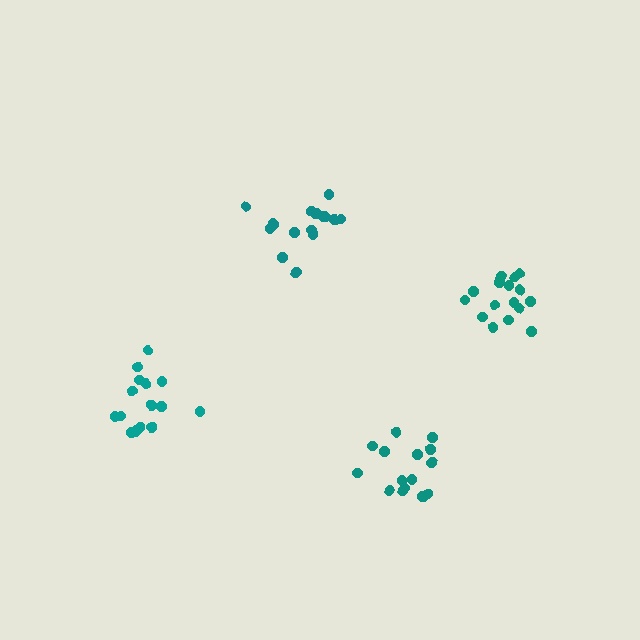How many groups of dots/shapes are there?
There are 4 groups.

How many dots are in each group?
Group 1: 16 dots, Group 2: 16 dots, Group 3: 15 dots, Group 4: 15 dots (62 total).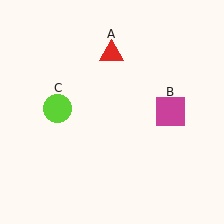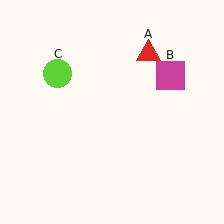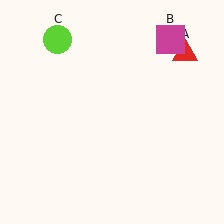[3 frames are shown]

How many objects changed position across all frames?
3 objects changed position: red triangle (object A), magenta square (object B), lime circle (object C).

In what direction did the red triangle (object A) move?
The red triangle (object A) moved right.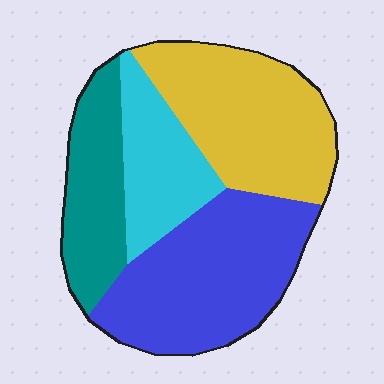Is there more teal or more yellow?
Yellow.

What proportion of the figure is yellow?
Yellow covers roughly 30% of the figure.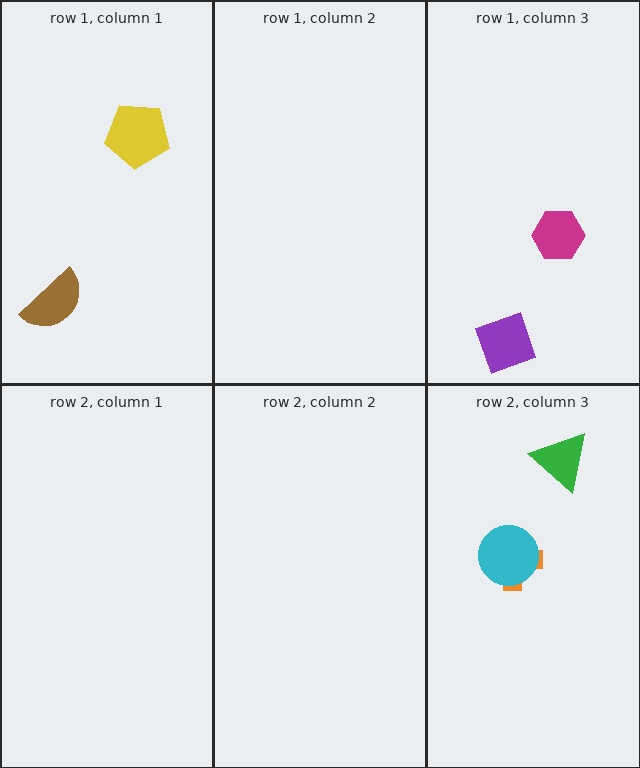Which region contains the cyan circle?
The row 2, column 3 region.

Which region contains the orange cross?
The row 2, column 3 region.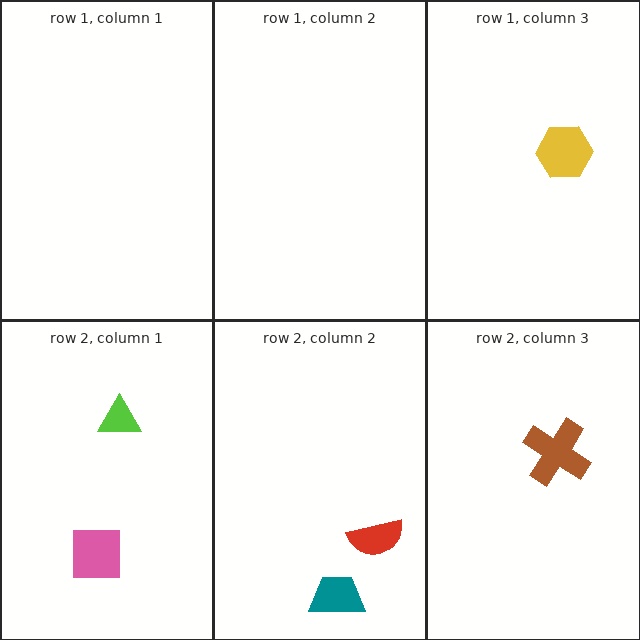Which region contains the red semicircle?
The row 2, column 2 region.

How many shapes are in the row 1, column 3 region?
1.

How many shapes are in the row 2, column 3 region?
1.